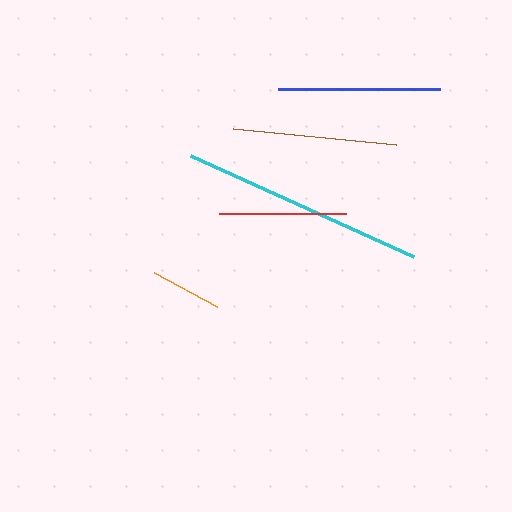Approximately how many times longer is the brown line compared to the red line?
The brown line is approximately 1.3 times the length of the red line.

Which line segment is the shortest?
The orange line is the shortest at approximately 72 pixels.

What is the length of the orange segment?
The orange segment is approximately 72 pixels long.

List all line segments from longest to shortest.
From longest to shortest: cyan, brown, blue, red, orange.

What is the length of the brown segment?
The brown segment is approximately 164 pixels long.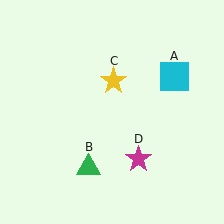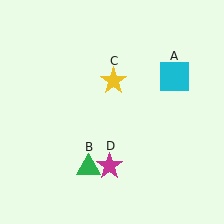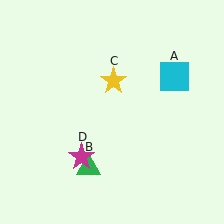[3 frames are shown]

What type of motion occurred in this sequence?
The magenta star (object D) rotated clockwise around the center of the scene.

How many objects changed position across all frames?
1 object changed position: magenta star (object D).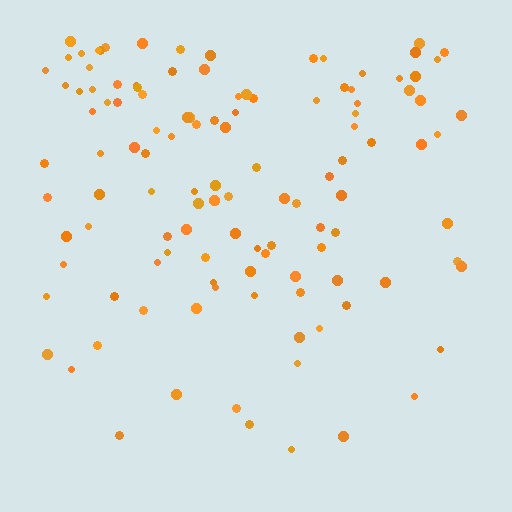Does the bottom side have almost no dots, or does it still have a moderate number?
Still a moderate number, just noticeably fewer than the top.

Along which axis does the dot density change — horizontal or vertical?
Vertical.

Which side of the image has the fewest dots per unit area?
The bottom.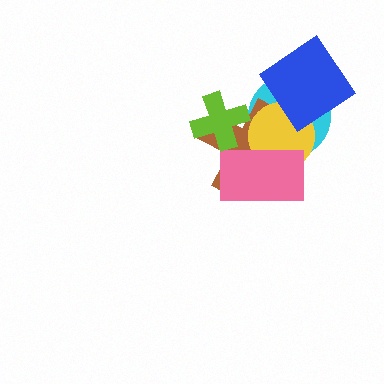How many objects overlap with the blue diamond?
2 objects overlap with the blue diamond.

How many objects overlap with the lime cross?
1 object overlaps with the lime cross.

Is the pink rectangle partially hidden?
No, no other shape covers it.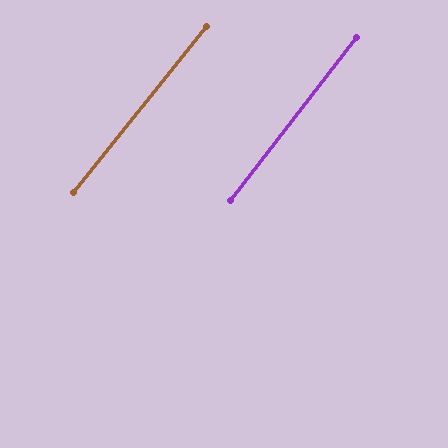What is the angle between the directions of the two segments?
Approximately 1 degree.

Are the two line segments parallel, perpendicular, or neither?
Parallel — their directions differ by only 1.0°.